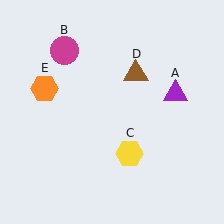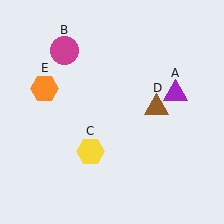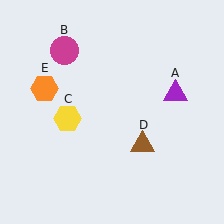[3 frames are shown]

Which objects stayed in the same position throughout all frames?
Purple triangle (object A) and magenta circle (object B) and orange hexagon (object E) remained stationary.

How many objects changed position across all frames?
2 objects changed position: yellow hexagon (object C), brown triangle (object D).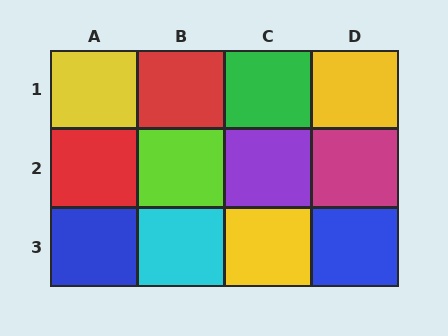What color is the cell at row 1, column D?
Yellow.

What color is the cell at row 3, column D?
Blue.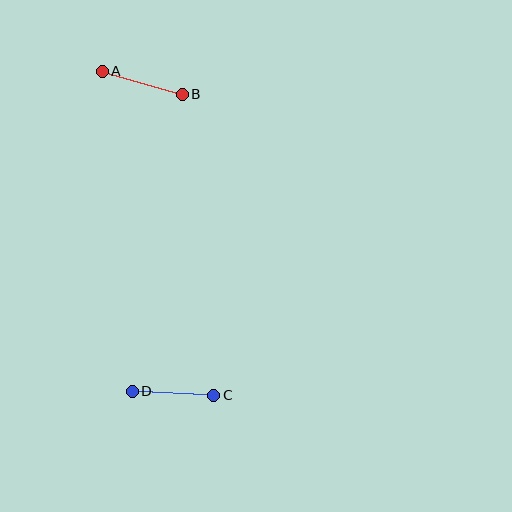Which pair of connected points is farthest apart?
Points A and B are farthest apart.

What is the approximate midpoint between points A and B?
The midpoint is at approximately (142, 83) pixels.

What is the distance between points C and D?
The distance is approximately 82 pixels.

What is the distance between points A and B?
The distance is approximately 83 pixels.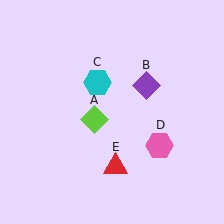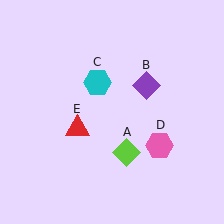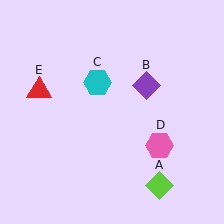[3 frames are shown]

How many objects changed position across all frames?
2 objects changed position: lime diamond (object A), red triangle (object E).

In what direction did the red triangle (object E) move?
The red triangle (object E) moved up and to the left.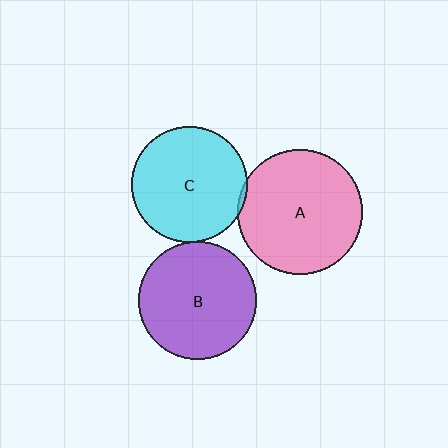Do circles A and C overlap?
Yes.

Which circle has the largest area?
Circle A (pink).